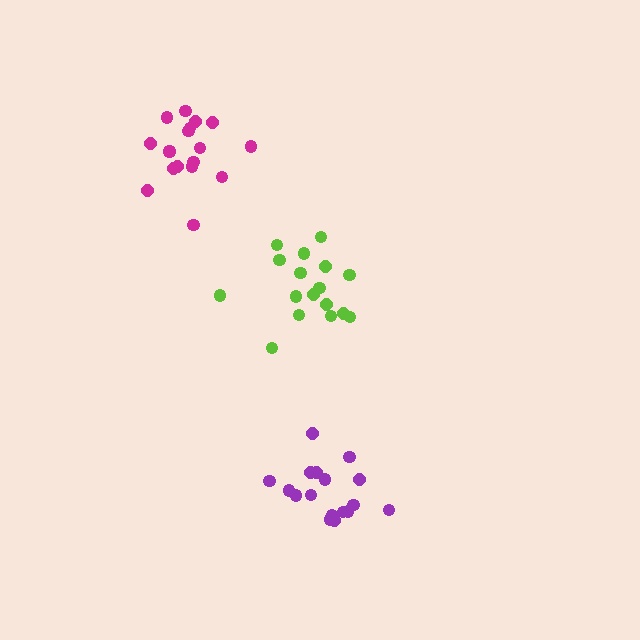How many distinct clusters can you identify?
There are 3 distinct clusters.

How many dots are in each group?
Group 1: 18 dots, Group 2: 17 dots, Group 3: 17 dots (52 total).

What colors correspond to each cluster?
The clusters are colored: magenta, lime, purple.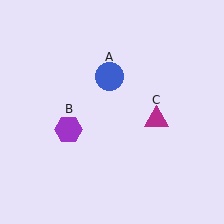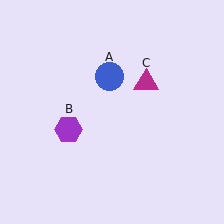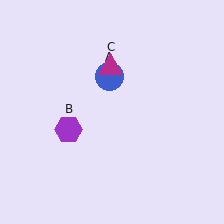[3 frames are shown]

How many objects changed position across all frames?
1 object changed position: magenta triangle (object C).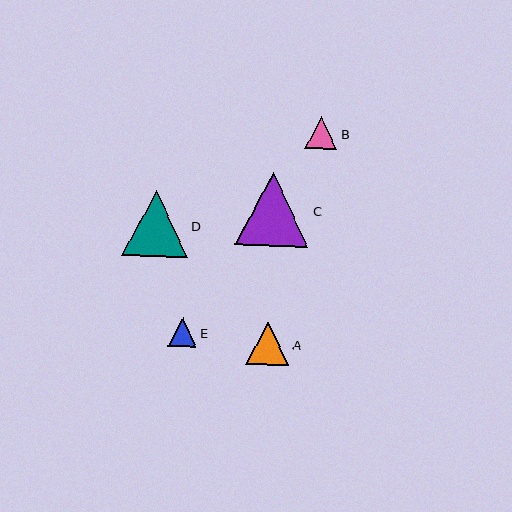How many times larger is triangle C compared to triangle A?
Triangle C is approximately 1.7 times the size of triangle A.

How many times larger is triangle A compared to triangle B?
Triangle A is approximately 1.4 times the size of triangle B.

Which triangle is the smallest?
Triangle E is the smallest with a size of approximately 28 pixels.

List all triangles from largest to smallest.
From largest to smallest: C, D, A, B, E.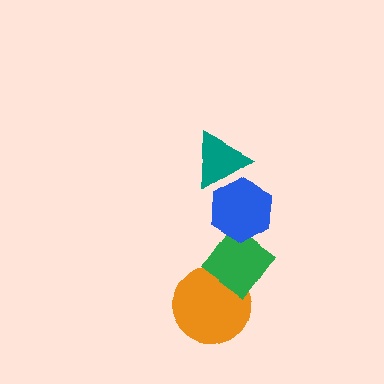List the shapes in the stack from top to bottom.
From top to bottom: the teal triangle, the blue hexagon, the green diamond, the orange circle.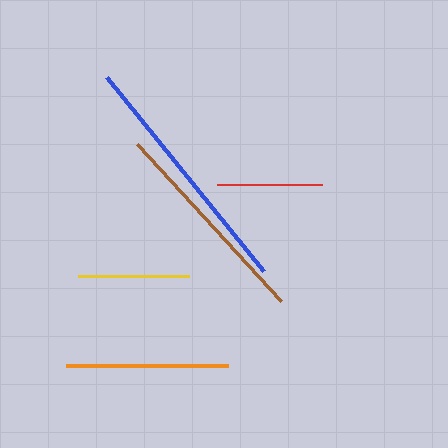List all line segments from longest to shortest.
From longest to shortest: blue, brown, orange, yellow, red.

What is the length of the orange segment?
The orange segment is approximately 163 pixels long.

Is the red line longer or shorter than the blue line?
The blue line is longer than the red line.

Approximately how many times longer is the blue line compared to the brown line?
The blue line is approximately 1.2 times the length of the brown line.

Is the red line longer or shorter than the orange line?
The orange line is longer than the red line.